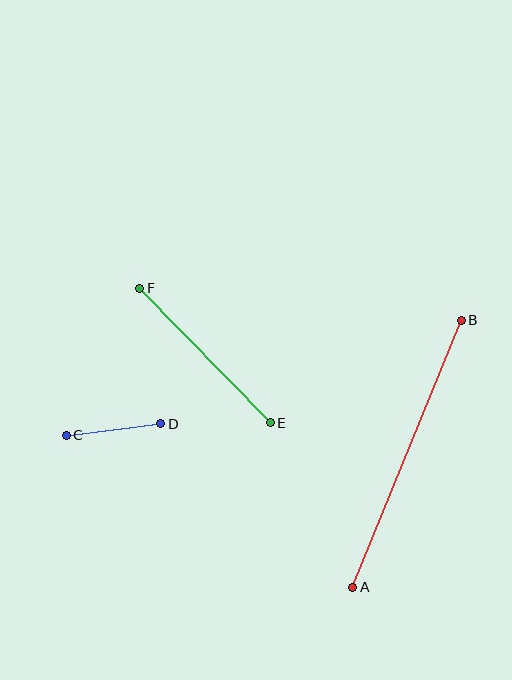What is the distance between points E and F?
The distance is approximately 187 pixels.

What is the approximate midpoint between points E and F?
The midpoint is at approximately (205, 356) pixels.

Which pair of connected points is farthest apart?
Points A and B are farthest apart.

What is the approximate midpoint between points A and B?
The midpoint is at approximately (407, 454) pixels.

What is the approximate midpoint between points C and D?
The midpoint is at approximately (113, 430) pixels.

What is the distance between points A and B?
The distance is approximately 288 pixels.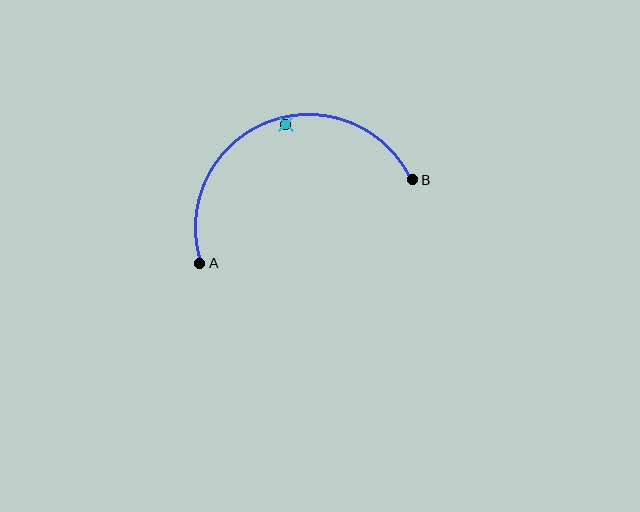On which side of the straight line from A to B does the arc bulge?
The arc bulges above the straight line connecting A and B.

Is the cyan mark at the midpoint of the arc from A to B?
No — the cyan mark does not lie on the arc at all. It sits slightly inside the curve.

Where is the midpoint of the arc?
The arc midpoint is the point on the curve farthest from the straight line joining A and B. It sits above that line.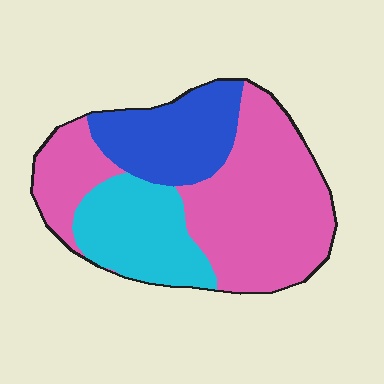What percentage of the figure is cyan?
Cyan covers roughly 25% of the figure.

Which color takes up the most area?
Pink, at roughly 55%.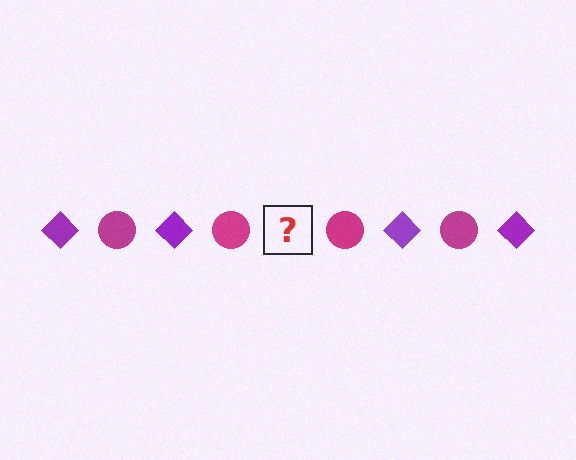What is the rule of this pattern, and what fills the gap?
The rule is that the pattern alternates between purple diamond and magenta circle. The gap should be filled with a purple diamond.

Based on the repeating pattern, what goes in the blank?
The blank should be a purple diamond.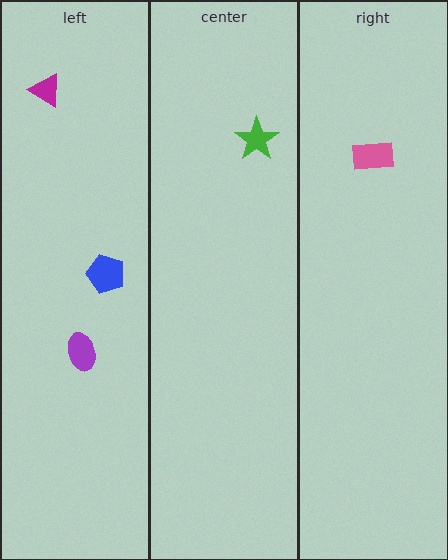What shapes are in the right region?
The pink rectangle.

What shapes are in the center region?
The green star.